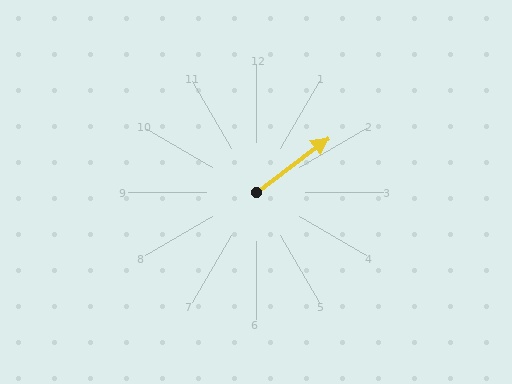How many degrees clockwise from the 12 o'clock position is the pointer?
Approximately 53 degrees.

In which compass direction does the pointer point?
Northeast.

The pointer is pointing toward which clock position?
Roughly 2 o'clock.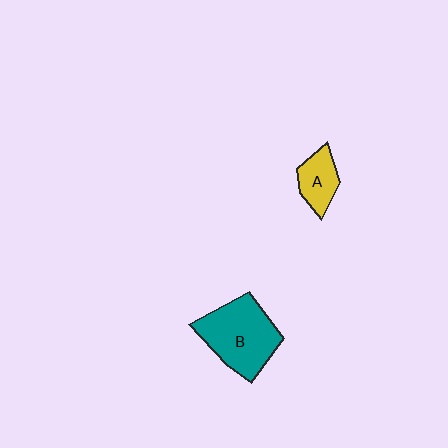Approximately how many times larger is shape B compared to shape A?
Approximately 2.2 times.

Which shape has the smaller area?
Shape A (yellow).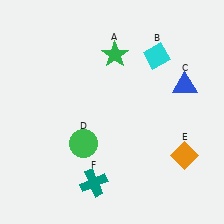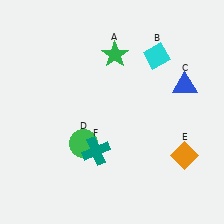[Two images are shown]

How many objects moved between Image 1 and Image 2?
1 object moved between the two images.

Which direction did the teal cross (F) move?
The teal cross (F) moved up.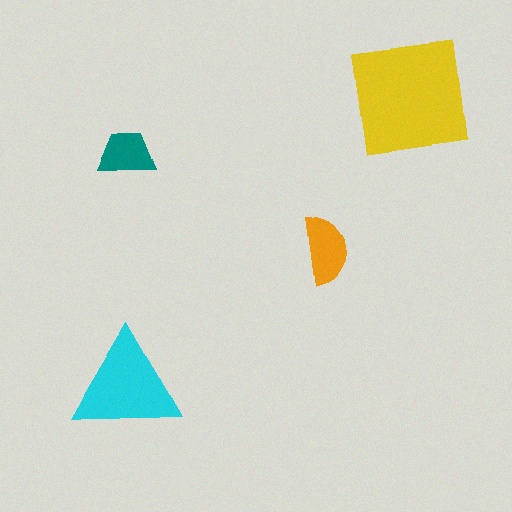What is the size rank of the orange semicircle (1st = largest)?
3rd.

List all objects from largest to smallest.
The yellow square, the cyan triangle, the orange semicircle, the teal trapezoid.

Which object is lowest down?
The cyan triangle is bottommost.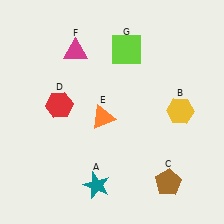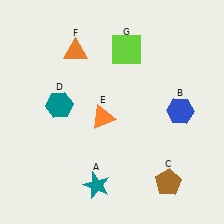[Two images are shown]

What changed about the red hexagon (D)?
In Image 1, D is red. In Image 2, it changed to teal.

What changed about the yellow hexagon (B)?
In Image 1, B is yellow. In Image 2, it changed to blue.